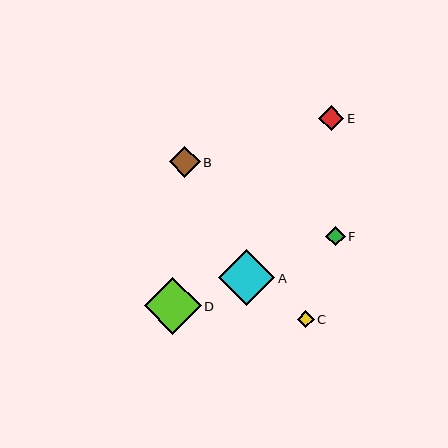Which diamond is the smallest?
Diamond C is the smallest with a size of approximately 17 pixels.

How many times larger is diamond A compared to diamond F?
Diamond A is approximately 2.9 times the size of diamond F.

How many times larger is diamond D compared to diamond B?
Diamond D is approximately 1.8 times the size of diamond B.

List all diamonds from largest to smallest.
From largest to smallest: D, A, B, E, F, C.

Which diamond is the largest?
Diamond D is the largest with a size of approximately 57 pixels.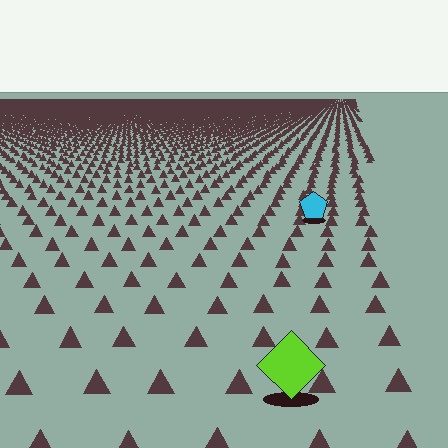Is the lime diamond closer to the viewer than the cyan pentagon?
Yes. The lime diamond is closer — you can tell from the texture gradient: the ground texture is coarser near it.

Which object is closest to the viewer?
The lime diamond is closest. The texture marks near it are larger and more spread out.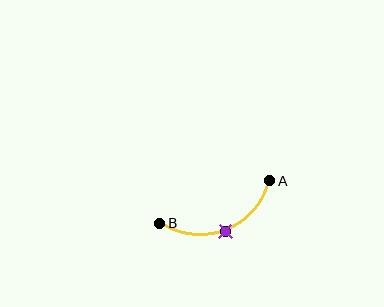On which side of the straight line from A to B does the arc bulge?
The arc bulges below the straight line connecting A and B.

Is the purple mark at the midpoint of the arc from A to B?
Yes. The purple mark lies on the arc at equal arc-length from both A and B — it is the arc midpoint.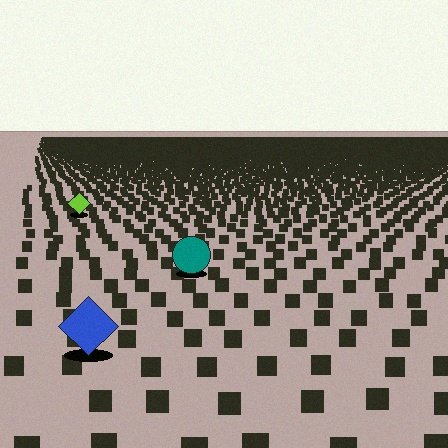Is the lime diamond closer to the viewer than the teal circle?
No. The teal circle is closer — you can tell from the texture gradient: the ground texture is coarser near it.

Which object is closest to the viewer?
The blue diamond is closest. The texture marks near it are larger and more spread out.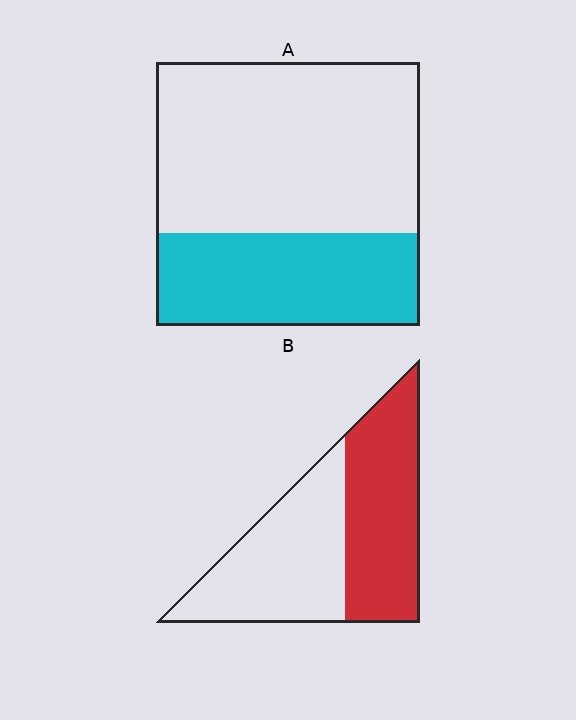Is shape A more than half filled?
No.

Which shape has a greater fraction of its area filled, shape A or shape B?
Shape B.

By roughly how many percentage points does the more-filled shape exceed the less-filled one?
By roughly 15 percentage points (B over A).